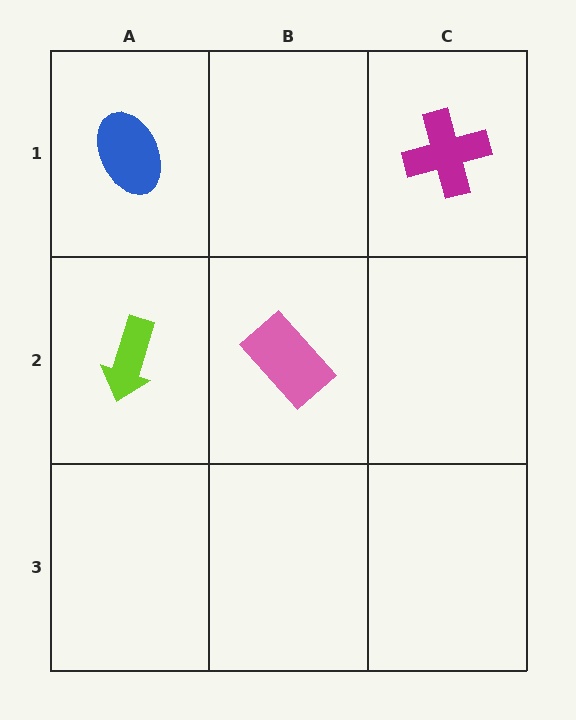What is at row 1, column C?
A magenta cross.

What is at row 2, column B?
A pink rectangle.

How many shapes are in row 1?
2 shapes.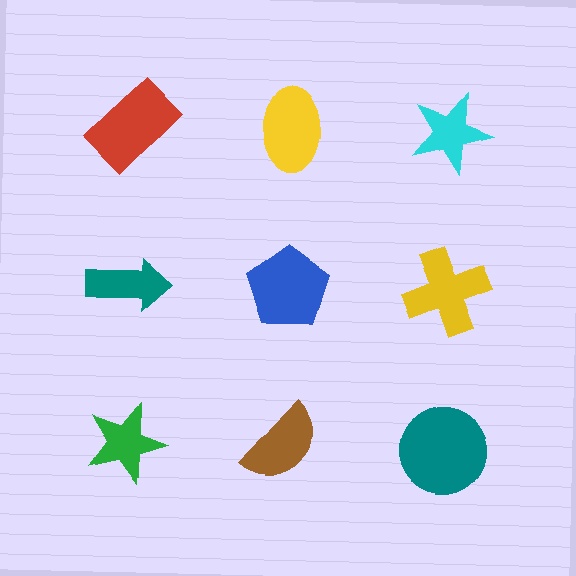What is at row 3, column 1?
A green star.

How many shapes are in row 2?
3 shapes.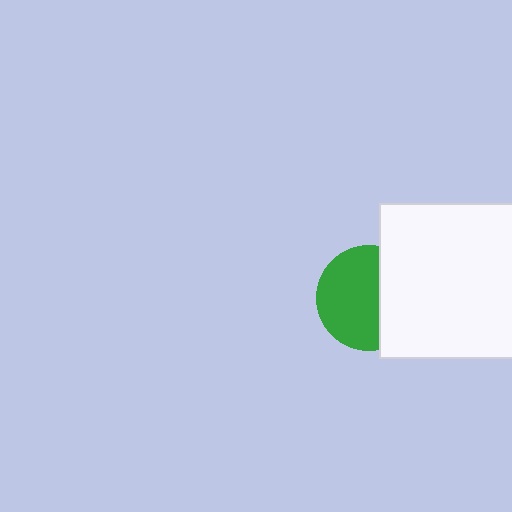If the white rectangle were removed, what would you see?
You would see the complete green circle.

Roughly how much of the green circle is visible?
About half of it is visible (roughly 63%).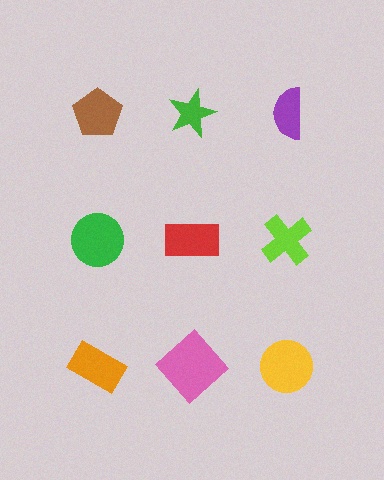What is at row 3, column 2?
A pink diamond.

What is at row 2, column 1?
A green circle.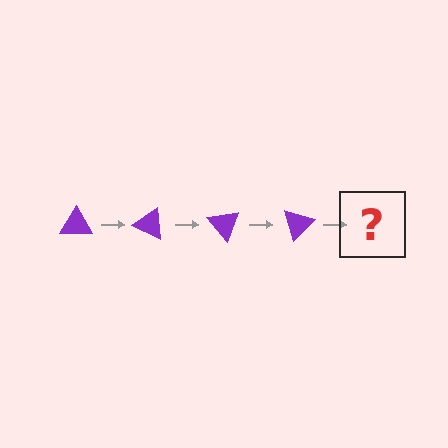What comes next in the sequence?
The next element should be a purple triangle rotated 100 degrees.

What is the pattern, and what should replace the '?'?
The pattern is that the triangle rotates 25 degrees each step. The '?' should be a purple triangle rotated 100 degrees.